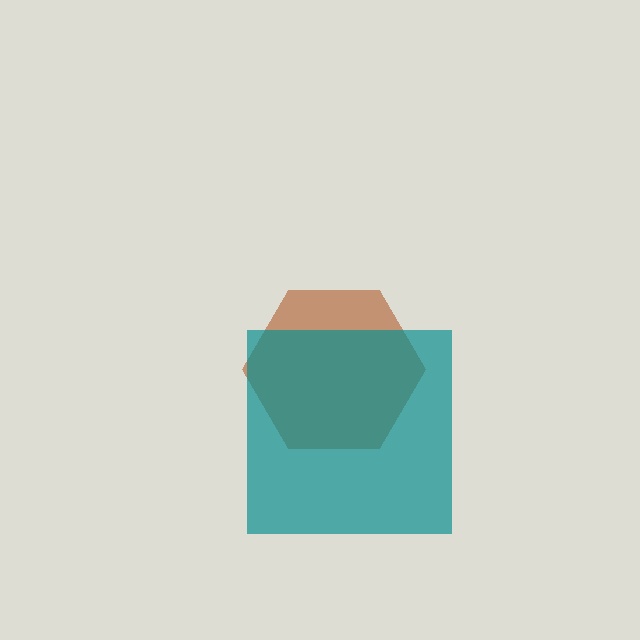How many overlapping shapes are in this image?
There are 2 overlapping shapes in the image.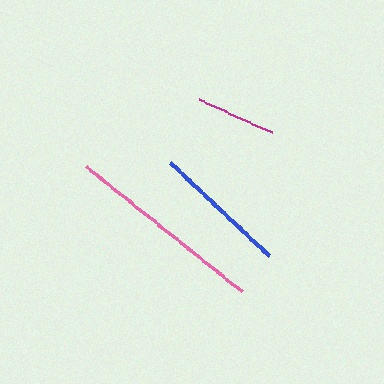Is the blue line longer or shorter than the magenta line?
The blue line is longer than the magenta line.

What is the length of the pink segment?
The pink segment is approximately 200 pixels long.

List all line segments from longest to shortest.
From longest to shortest: pink, blue, magenta.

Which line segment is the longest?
The pink line is the longest at approximately 200 pixels.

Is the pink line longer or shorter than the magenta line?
The pink line is longer than the magenta line.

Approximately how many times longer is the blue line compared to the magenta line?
The blue line is approximately 1.7 times the length of the magenta line.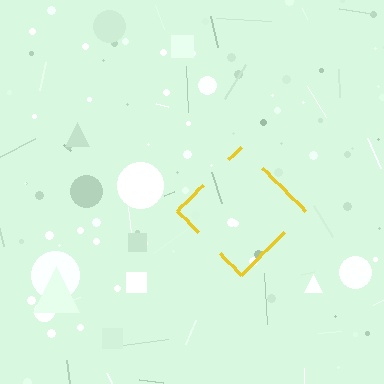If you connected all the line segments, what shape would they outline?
They would outline a diamond.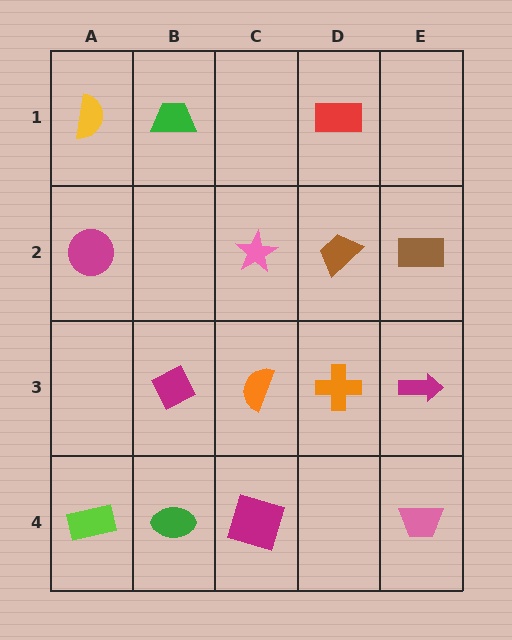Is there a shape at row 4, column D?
No, that cell is empty.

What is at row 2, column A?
A magenta circle.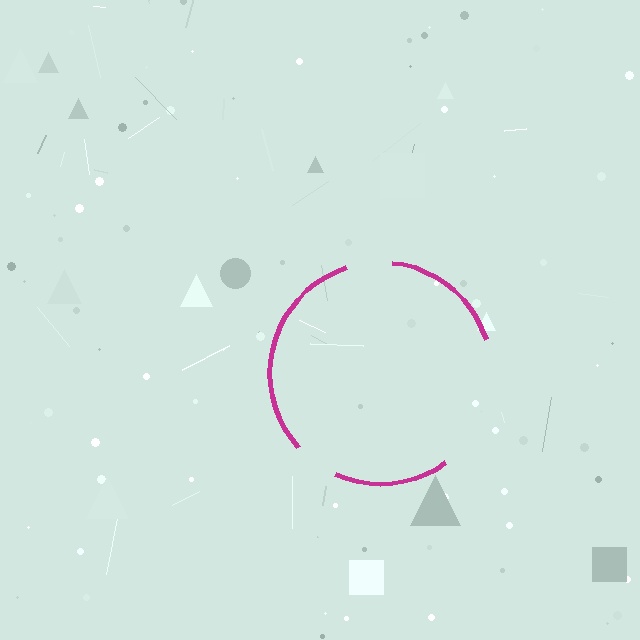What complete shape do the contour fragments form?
The contour fragments form a circle.